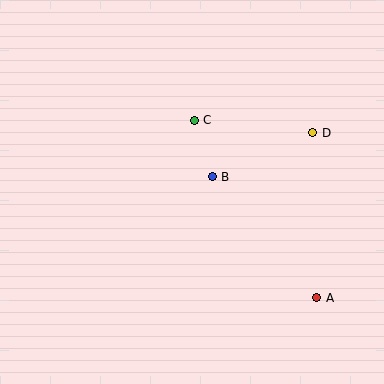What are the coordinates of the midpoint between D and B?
The midpoint between D and B is at (262, 155).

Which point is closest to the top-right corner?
Point D is closest to the top-right corner.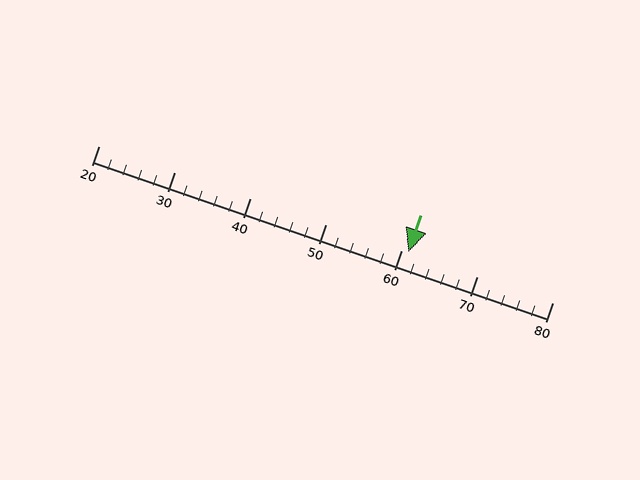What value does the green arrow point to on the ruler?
The green arrow points to approximately 61.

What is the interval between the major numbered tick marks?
The major tick marks are spaced 10 units apart.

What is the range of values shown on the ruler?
The ruler shows values from 20 to 80.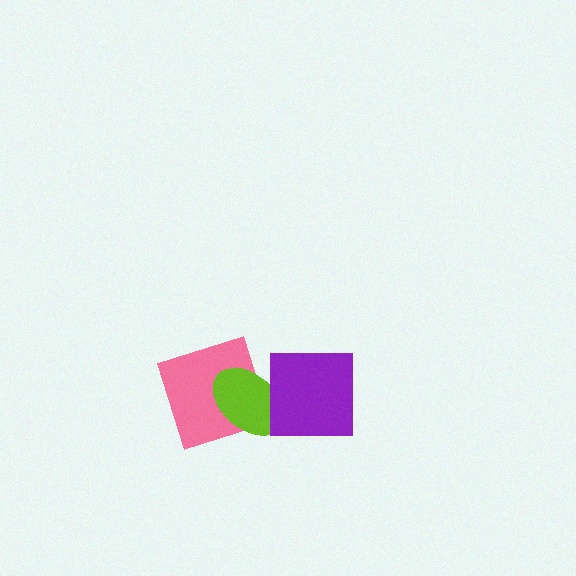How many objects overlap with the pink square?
1 object overlaps with the pink square.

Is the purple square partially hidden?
No, no other shape covers it.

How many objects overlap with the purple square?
1 object overlaps with the purple square.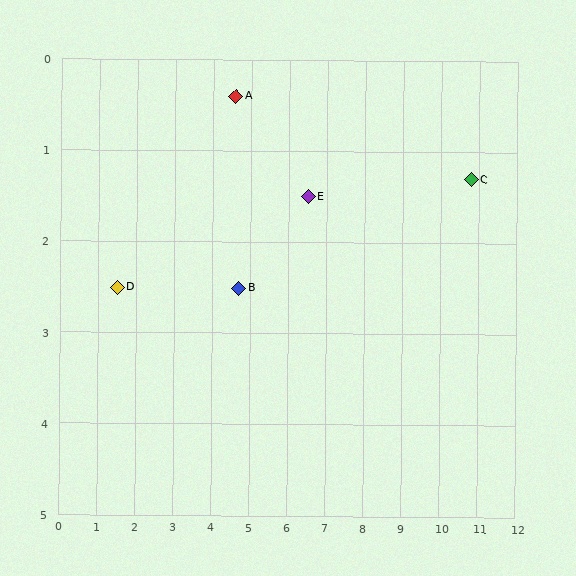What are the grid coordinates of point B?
Point B is at approximately (4.7, 2.5).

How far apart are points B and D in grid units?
Points B and D are about 3.2 grid units apart.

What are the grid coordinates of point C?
Point C is at approximately (10.8, 1.3).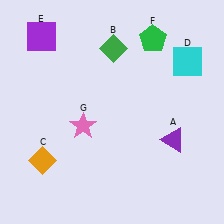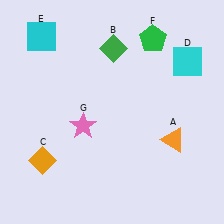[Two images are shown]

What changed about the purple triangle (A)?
In Image 1, A is purple. In Image 2, it changed to orange.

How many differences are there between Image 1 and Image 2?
There are 2 differences between the two images.